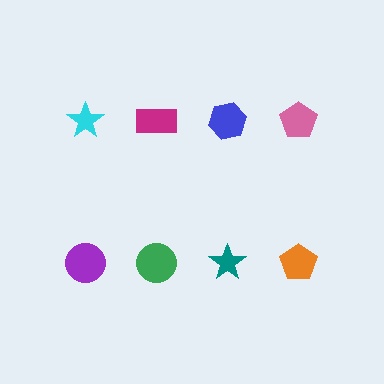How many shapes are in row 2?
4 shapes.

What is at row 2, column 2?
A green circle.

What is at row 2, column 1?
A purple circle.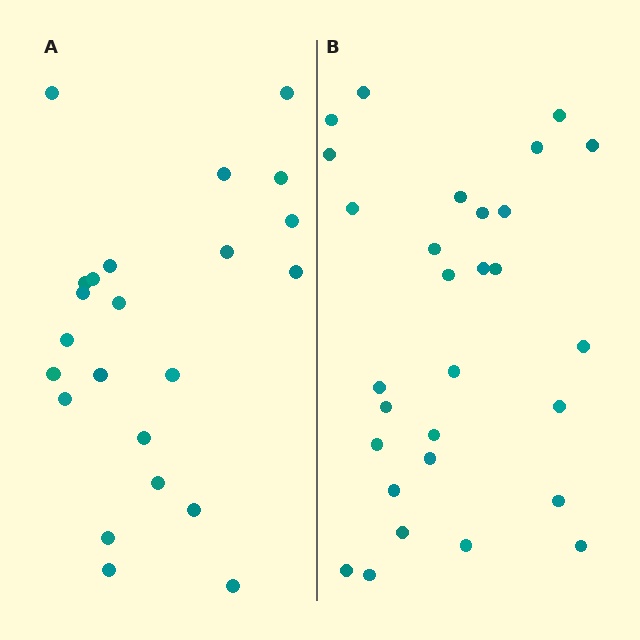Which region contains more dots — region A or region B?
Region B (the right region) has more dots.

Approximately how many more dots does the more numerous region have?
Region B has about 6 more dots than region A.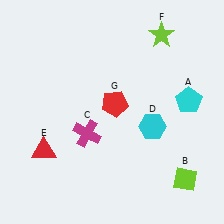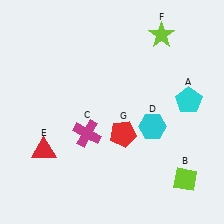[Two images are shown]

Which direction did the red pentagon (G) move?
The red pentagon (G) moved down.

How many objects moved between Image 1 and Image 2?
1 object moved between the two images.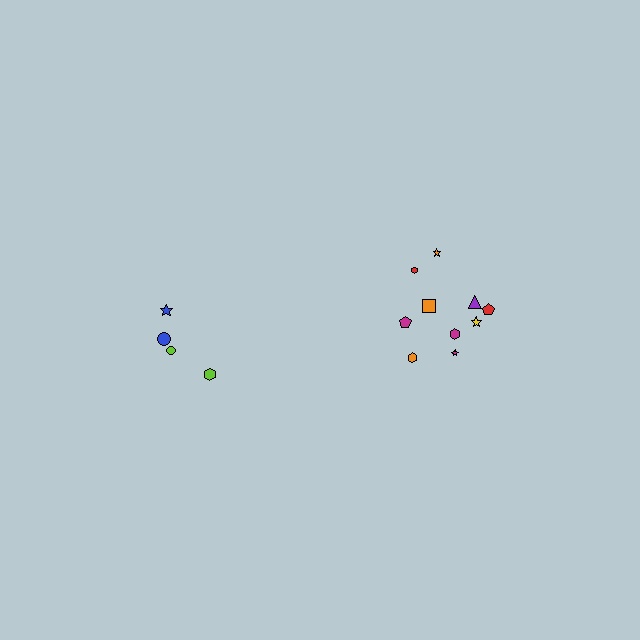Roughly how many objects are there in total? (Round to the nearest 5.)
Roughly 15 objects in total.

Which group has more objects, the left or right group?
The right group.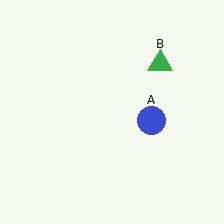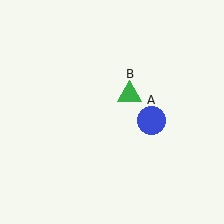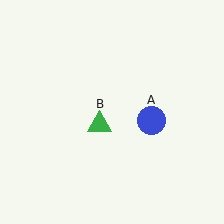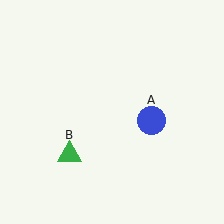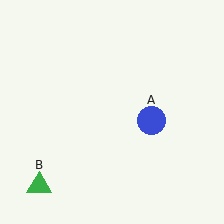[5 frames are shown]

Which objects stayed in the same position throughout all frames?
Blue circle (object A) remained stationary.